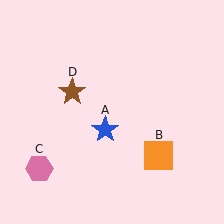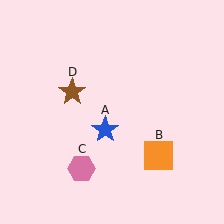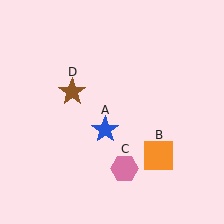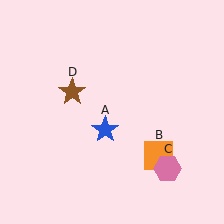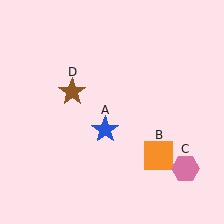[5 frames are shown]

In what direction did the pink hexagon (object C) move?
The pink hexagon (object C) moved right.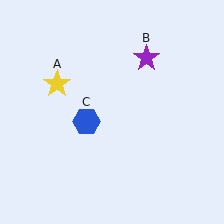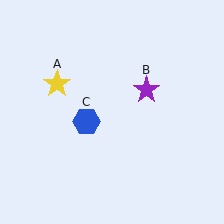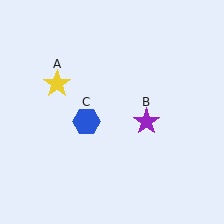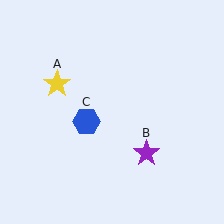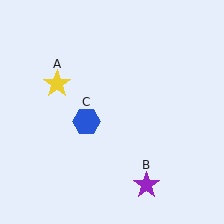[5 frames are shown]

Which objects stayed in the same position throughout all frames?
Yellow star (object A) and blue hexagon (object C) remained stationary.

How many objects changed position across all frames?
1 object changed position: purple star (object B).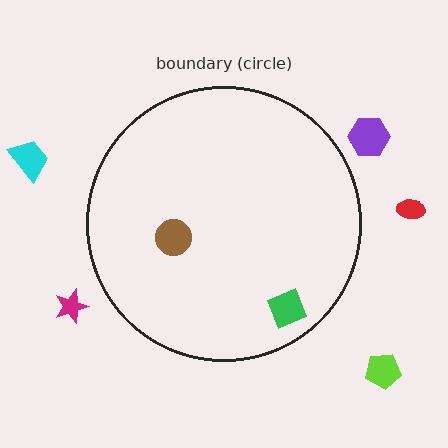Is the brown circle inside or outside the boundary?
Inside.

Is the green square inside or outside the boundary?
Inside.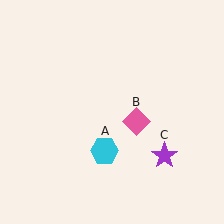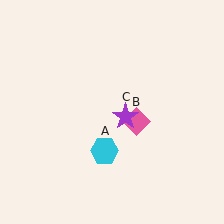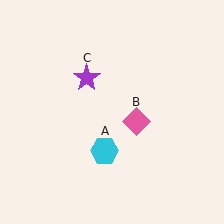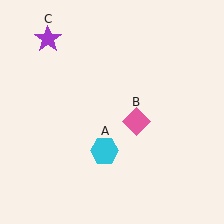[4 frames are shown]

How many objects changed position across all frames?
1 object changed position: purple star (object C).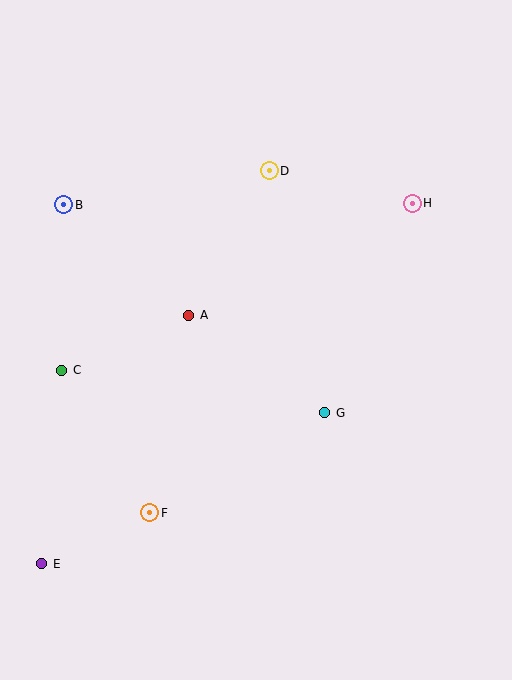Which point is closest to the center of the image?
Point A at (189, 315) is closest to the center.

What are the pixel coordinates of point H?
Point H is at (412, 203).